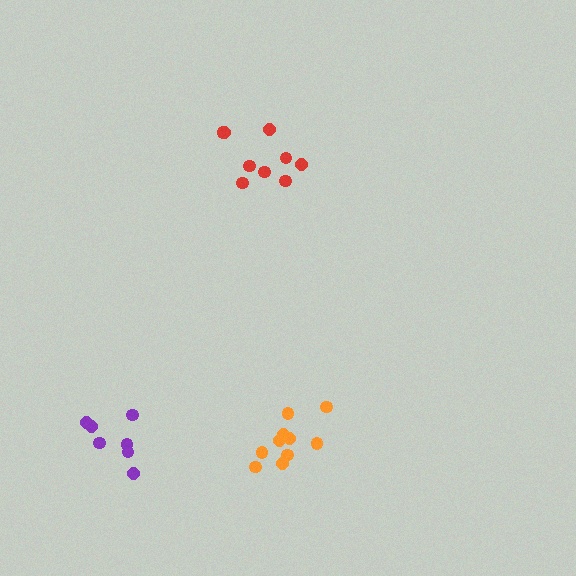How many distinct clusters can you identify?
There are 3 distinct clusters.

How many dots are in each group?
Group 1: 9 dots, Group 2: 10 dots, Group 3: 7 dots (26 total).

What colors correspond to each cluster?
The clusters are colored: red, orange, purple.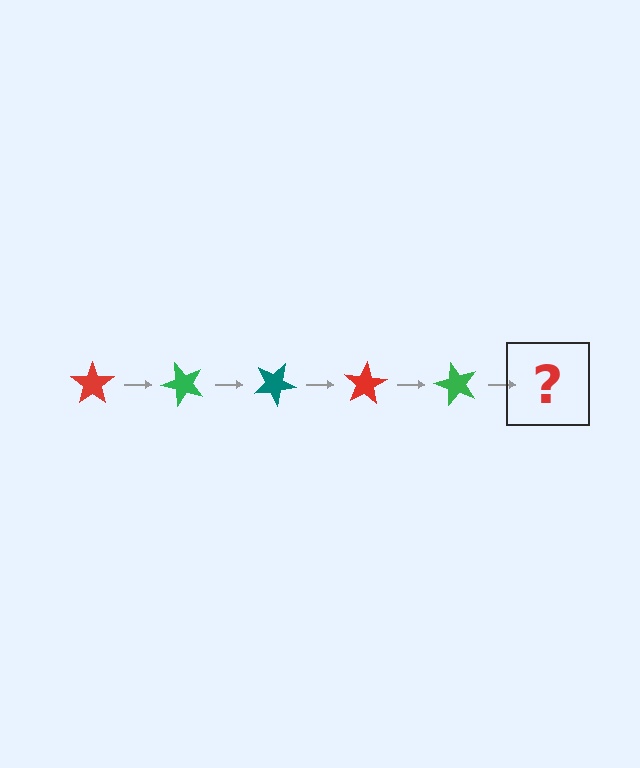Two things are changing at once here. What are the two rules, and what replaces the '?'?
The two rules are that it rotates 50 degrees each step and the color cycles through red, green, and teal. The '?' should be a teal star, rotated 250 degrees from the start.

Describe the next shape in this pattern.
It should be a teal star, rotated 250 degrees from the start.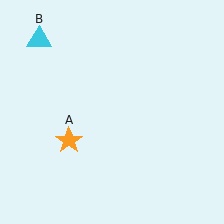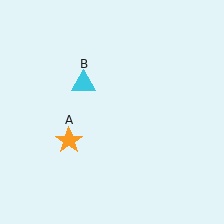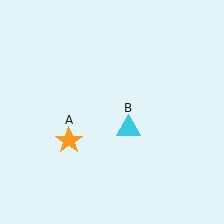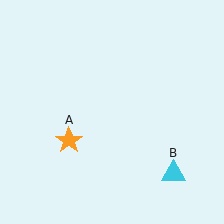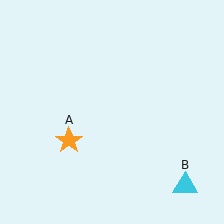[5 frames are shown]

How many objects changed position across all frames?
1 object changed position: cyan triangle (object B).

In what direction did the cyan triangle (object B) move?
The cyan triangle (object B) moved down and to the right.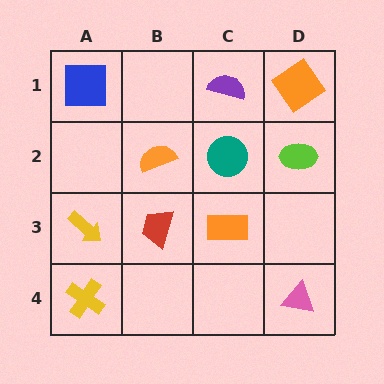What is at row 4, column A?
A yellow cross.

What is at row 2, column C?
A teal circle.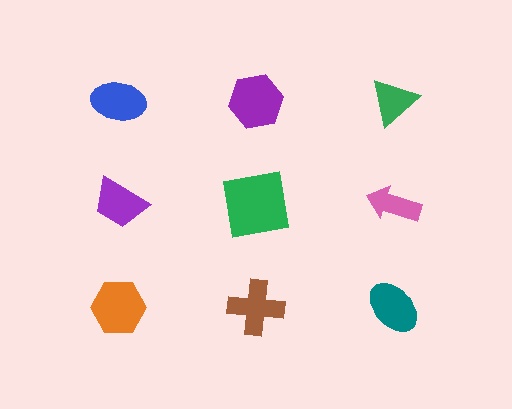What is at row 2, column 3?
A pink arrow.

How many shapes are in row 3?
3 shapes.